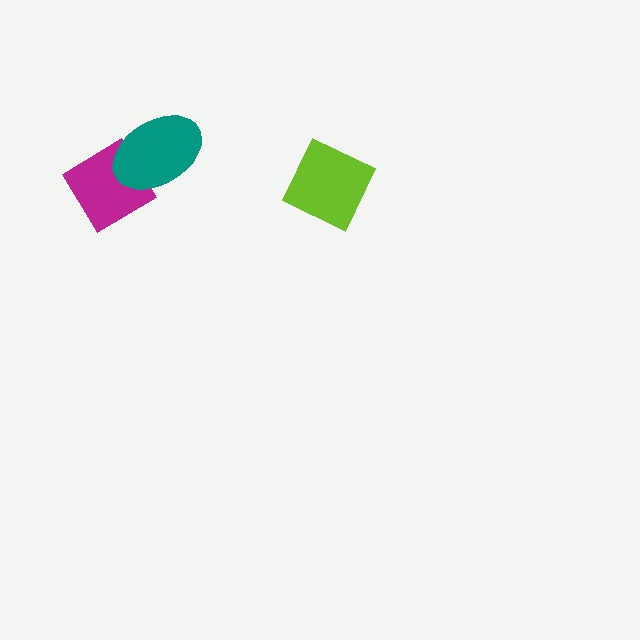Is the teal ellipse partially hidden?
No, no other shape covers it.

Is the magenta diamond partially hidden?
Yes, it is partially covered by another shape.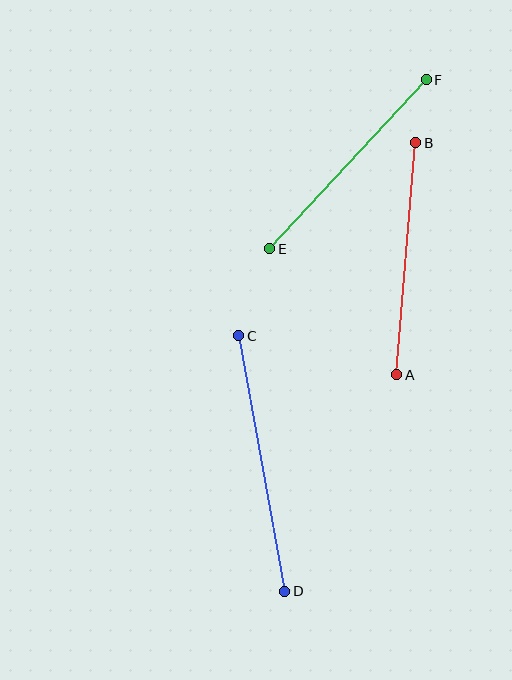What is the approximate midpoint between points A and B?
The midpoint is at approximately (406, 259) pixels.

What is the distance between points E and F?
The distance is approximately 230 pixels.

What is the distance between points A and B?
The distance is approximately 233 pixels.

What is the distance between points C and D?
The distance is approximately 260 pixels.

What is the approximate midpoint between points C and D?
The midpoint is at approximately (262, 463) pixels.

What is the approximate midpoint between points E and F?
The midpoint is at approximately (348, 164) pixels.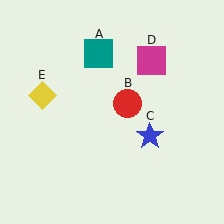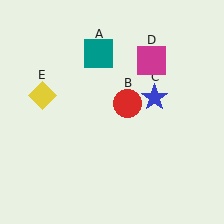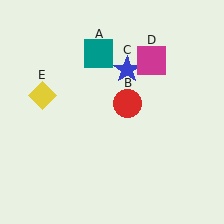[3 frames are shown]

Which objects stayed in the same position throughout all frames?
Teal square (object A) and red circle (object B) and magenta square (object D) and yellow diamond (object E) remained stationary.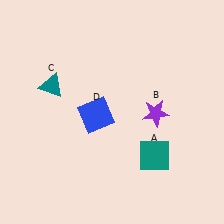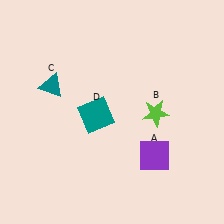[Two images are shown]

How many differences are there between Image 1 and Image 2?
There are 3 differences between the two images.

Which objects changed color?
A changed from teal to purple. B changed from purple to lime. D changed from blue to teal.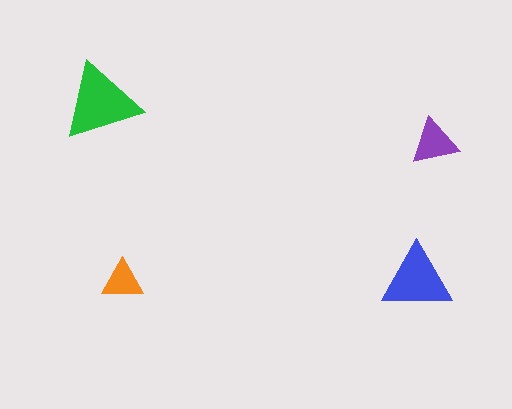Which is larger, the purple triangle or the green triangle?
The green one.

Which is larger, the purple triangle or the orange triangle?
The purple one.